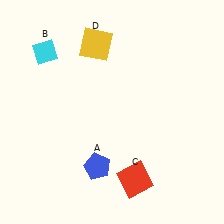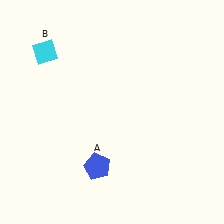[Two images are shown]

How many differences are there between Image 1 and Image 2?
There are 2 differences between the two images.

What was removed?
The red square (C), the yellow square (D) were removed in Image 2.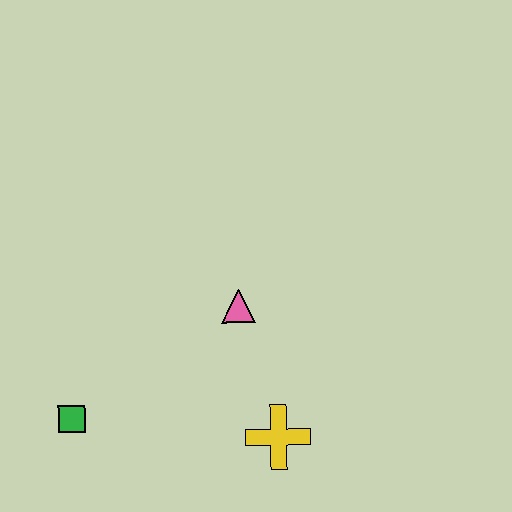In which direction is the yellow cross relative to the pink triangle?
The yellow cross is below the pink triangle.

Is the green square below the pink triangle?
Yes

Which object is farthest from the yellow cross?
The green square is farthest from the yellow cross.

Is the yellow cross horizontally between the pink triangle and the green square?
No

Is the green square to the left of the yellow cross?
Yes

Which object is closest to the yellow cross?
The pink triangle is closest to the yellow cross.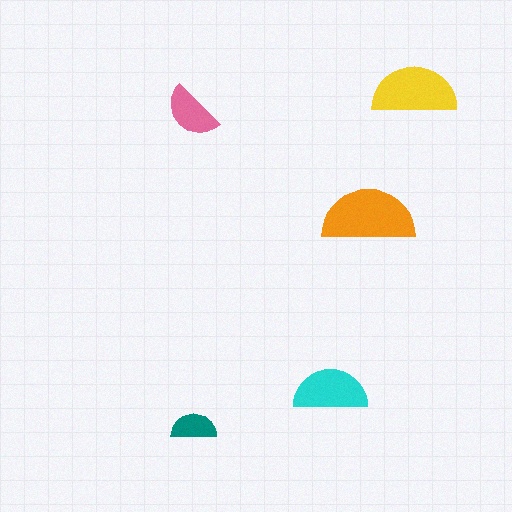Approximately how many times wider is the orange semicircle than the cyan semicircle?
About 1.5 times wider.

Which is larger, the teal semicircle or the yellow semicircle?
The yellow one.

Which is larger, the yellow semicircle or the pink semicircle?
The yellow one.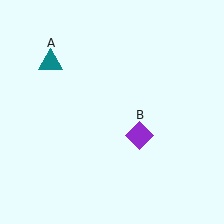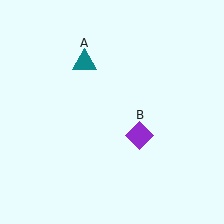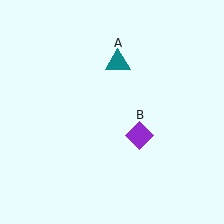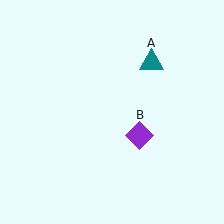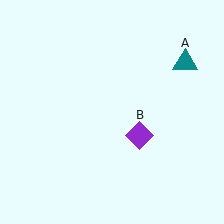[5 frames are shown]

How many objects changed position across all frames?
1 object changed position: teal triangle (object A).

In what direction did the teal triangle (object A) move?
The teal triangle (object A) moved right.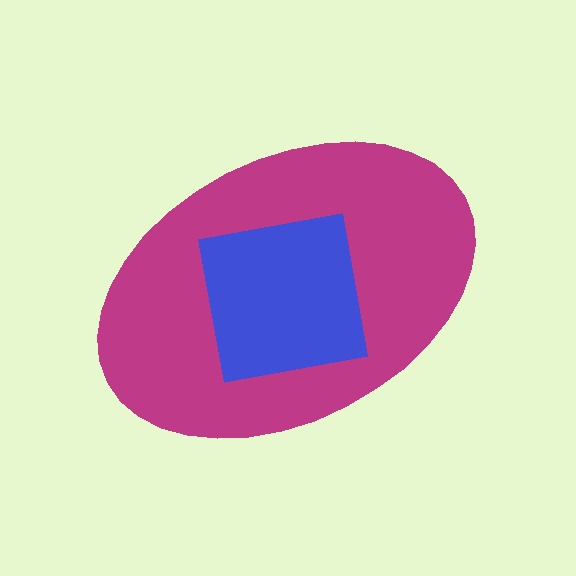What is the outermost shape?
The magenta ellipse.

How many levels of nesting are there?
2.